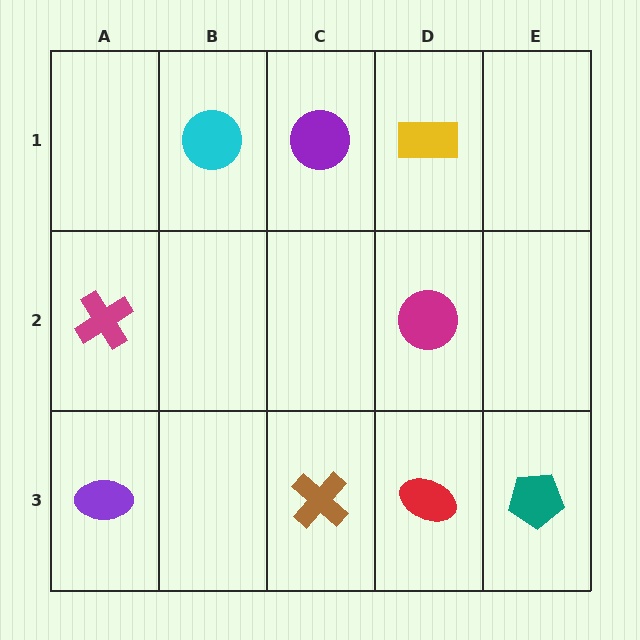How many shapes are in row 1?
3 shapes.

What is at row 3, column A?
A purple ellipse.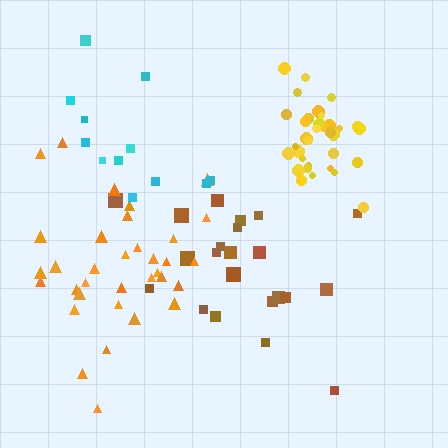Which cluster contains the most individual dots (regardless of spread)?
Yellow (35).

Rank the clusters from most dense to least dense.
yellow, orange, brown, cyan.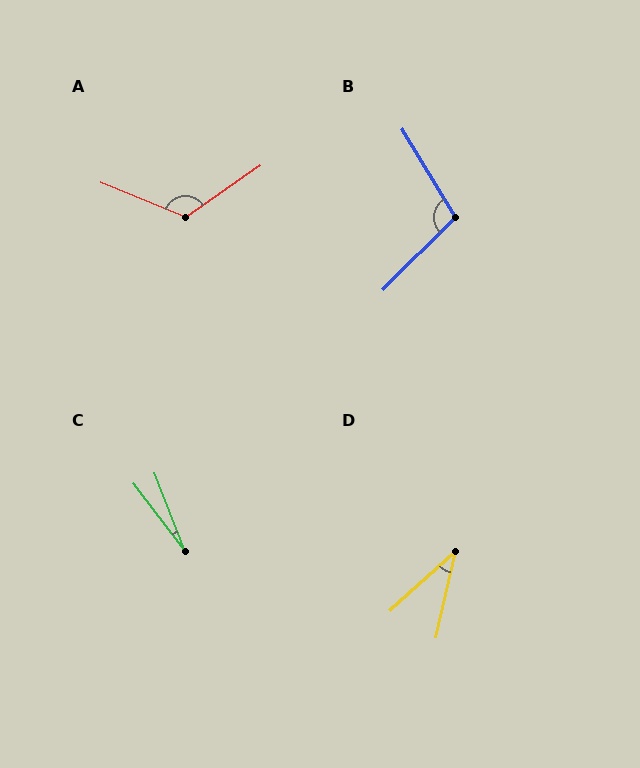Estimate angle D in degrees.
Approximately 35 degrees.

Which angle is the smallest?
C, at approximately 16 degrees.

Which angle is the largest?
A, at approximately 123 degrees.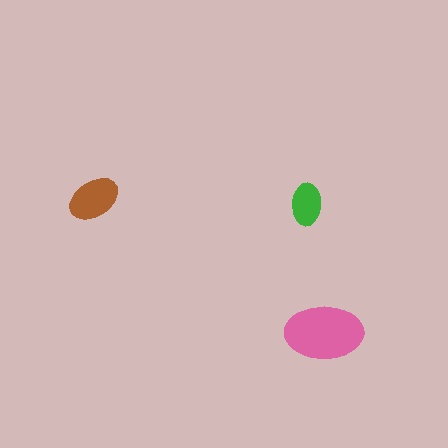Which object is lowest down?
The pink ellipse is bottommost.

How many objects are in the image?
There are 3 objects in the image.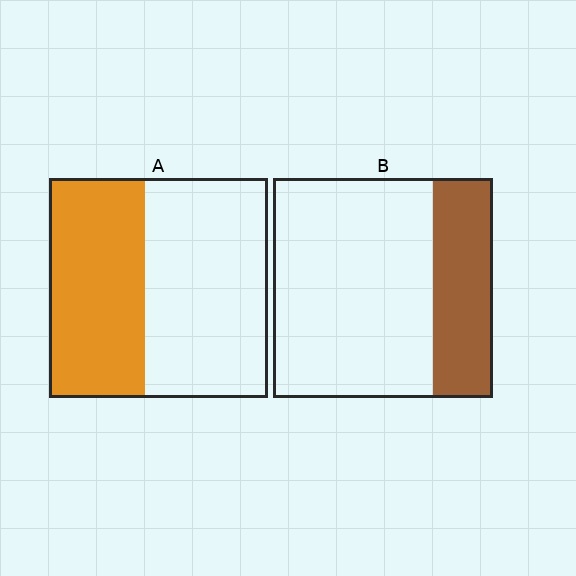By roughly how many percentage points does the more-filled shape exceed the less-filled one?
By roughly 15 percentage points (A over B).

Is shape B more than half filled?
No.